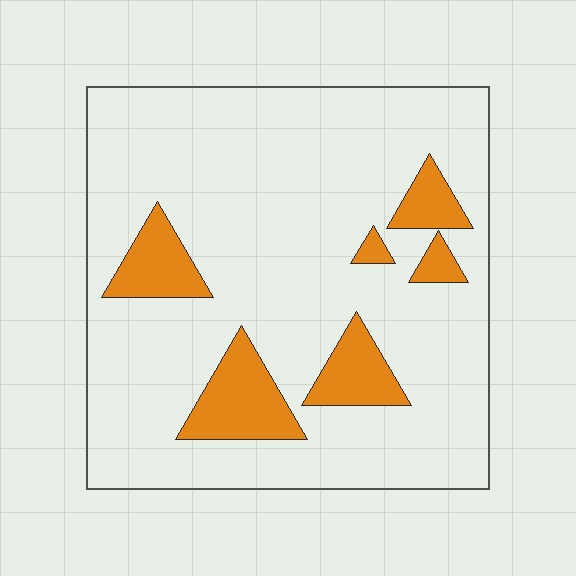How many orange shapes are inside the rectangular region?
6.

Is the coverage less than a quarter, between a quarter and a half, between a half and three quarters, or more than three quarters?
Less than a quarter.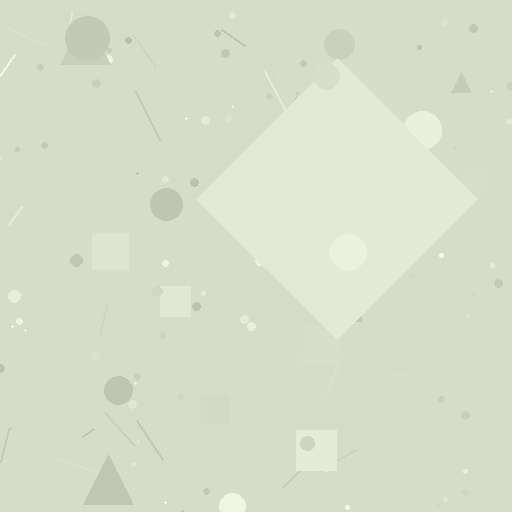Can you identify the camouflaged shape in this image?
The camouflaged shape is a diamond.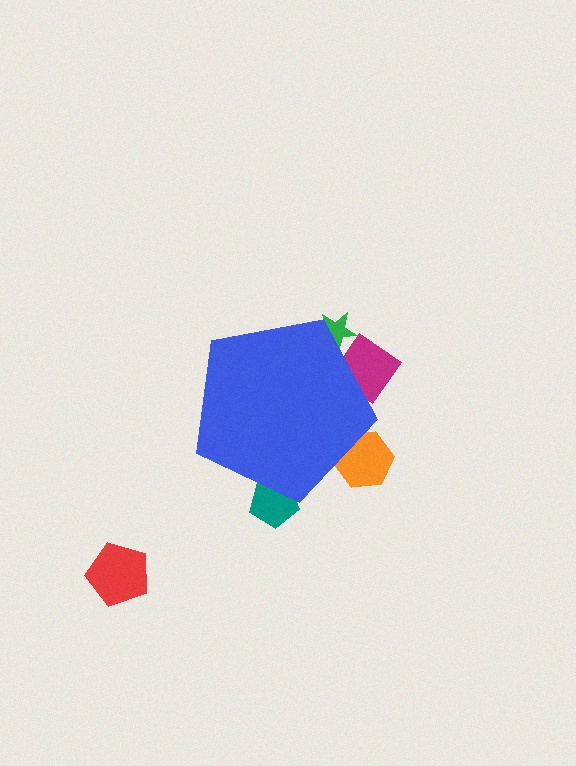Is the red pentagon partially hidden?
No, the red pentagon is fully visible.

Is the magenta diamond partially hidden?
Yes, the magenta diamond is partially hidden behind the blue pentagon.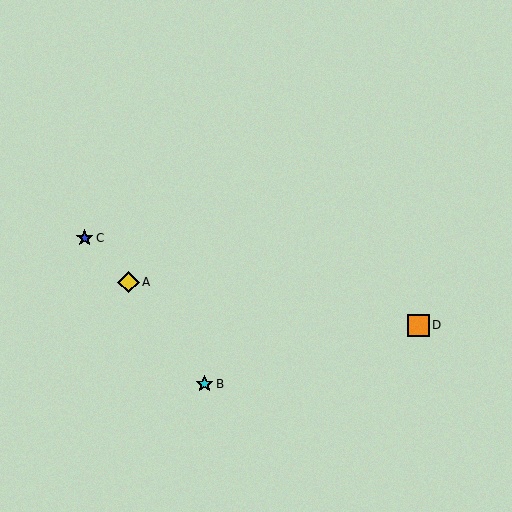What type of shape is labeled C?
Shape C is a blue star.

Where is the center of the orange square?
The center of the orange square is at (418, 325).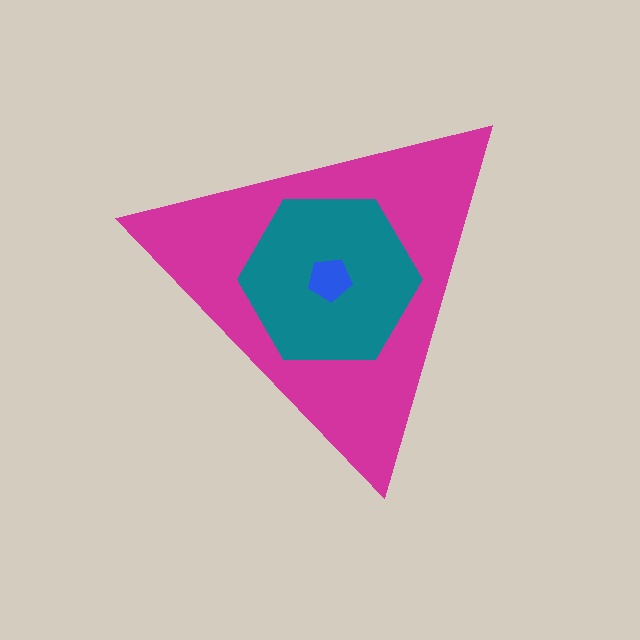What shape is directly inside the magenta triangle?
The teal hexagon.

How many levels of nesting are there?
3.